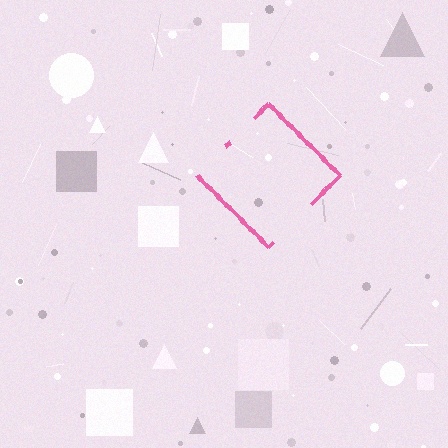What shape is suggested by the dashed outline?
The dashed outline suggests a diamond.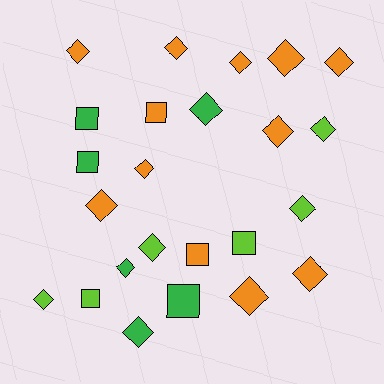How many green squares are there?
There are 3 green squares.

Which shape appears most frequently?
Diamond, with 17 objects.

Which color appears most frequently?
Orange, with 12 objects.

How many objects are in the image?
There are 24 objects.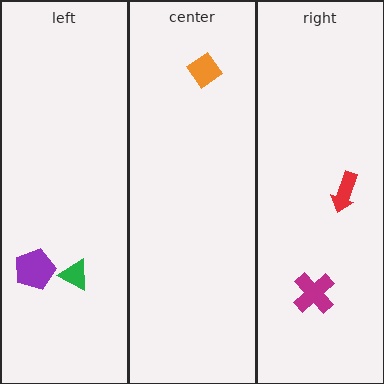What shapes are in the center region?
The orange diamond.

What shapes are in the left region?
The green triangle, the purple pentagon.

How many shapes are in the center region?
1.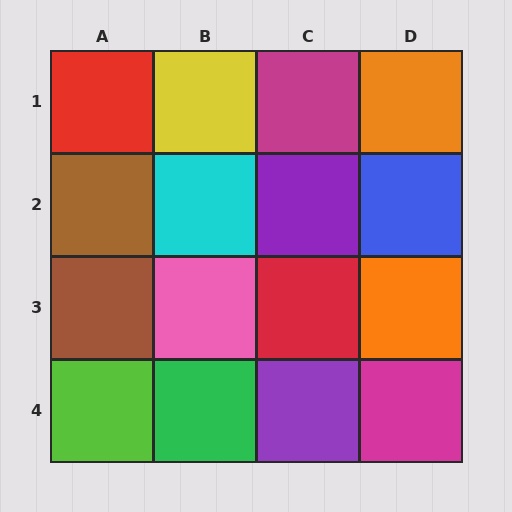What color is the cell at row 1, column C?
Magenta.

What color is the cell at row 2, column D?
Blue.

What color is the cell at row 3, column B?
Pink.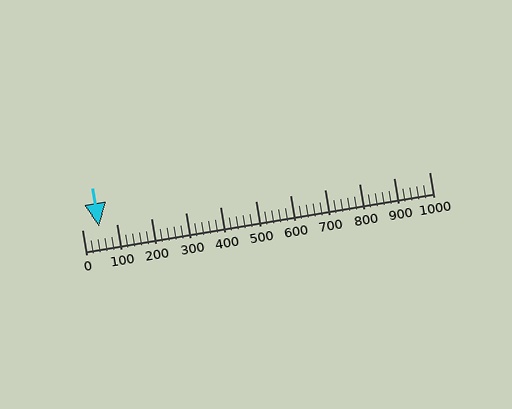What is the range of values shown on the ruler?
The ruler shows values from 0 to 1000.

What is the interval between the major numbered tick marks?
The major tick marks are spaced 100 units apart.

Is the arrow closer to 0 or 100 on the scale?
The arrow is closer to 0.